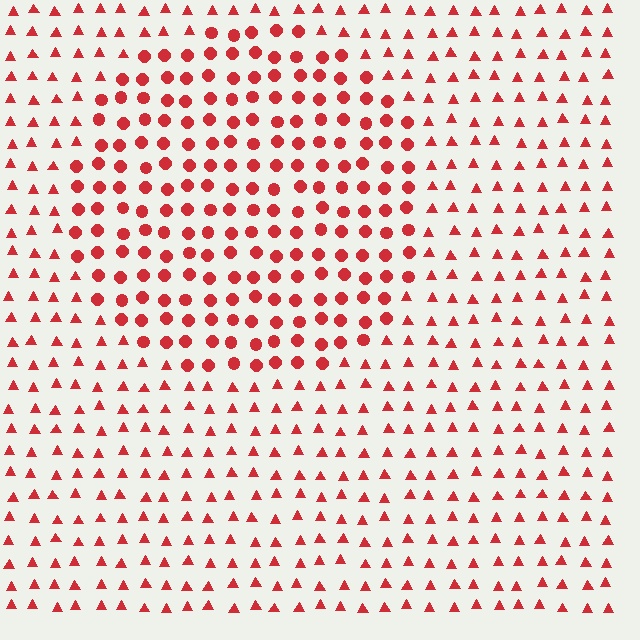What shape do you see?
I see a circle.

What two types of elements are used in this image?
The image uses circles inside the circle region and triangles outside it.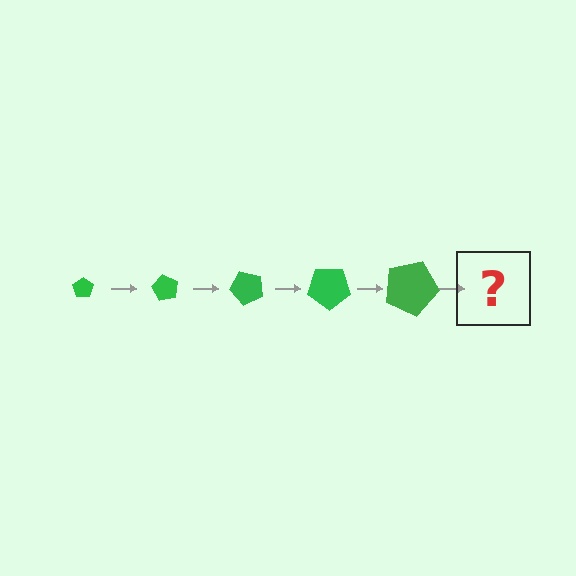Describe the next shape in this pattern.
It should be a pentagon, larger than the previous one and rotated 300 degrees from the start.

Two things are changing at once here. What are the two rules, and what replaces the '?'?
The two rules are that the pentagon grows larger each step and it rotates 60 degrees each step. The '?' should be a pentagon, larger than the previous one and rotated 300 degrees from the start.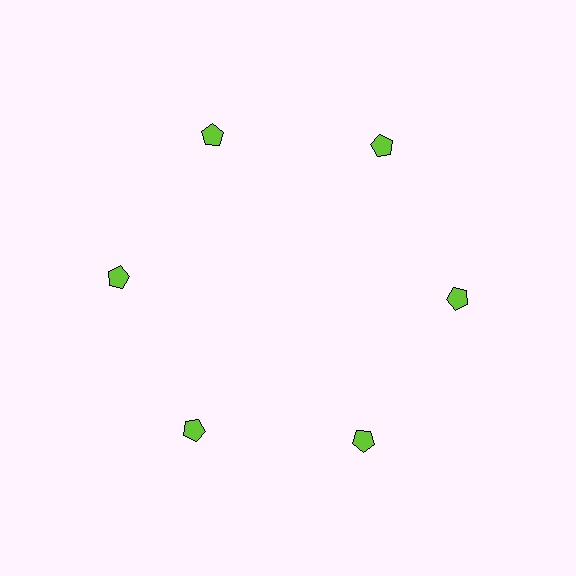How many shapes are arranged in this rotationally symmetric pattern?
There are 6 shapes, arranged in 6 groups of 1.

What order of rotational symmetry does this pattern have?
This pattern has 6-fold rotational symmetry.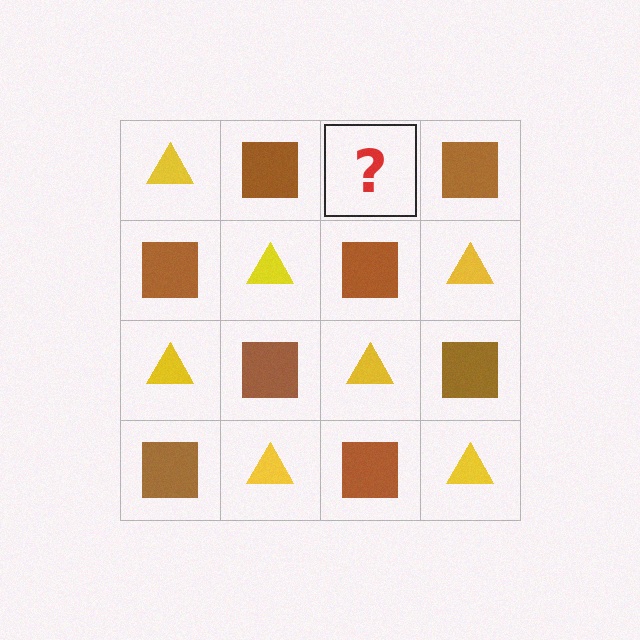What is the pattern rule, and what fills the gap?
The rule is that it alternates yellow triangle and brown square in a checkerboard pattern. The gap should be filled with a yellow triangle.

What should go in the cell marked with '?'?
The missing cell should contain a yellow triangle.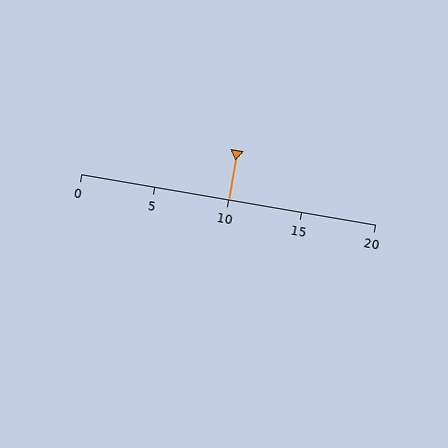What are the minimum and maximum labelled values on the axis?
The axis runs from 0 to 20.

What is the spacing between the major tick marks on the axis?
The major ticks are spaced 5 apart.